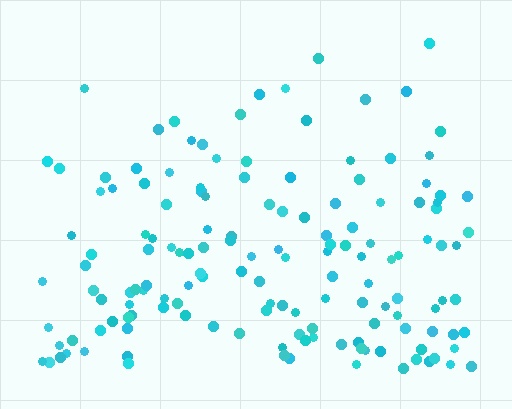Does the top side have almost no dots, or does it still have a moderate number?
Still a moderate number, just noticeably fewer than the bottom.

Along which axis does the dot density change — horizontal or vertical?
Vertical.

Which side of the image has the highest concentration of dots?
The bottom.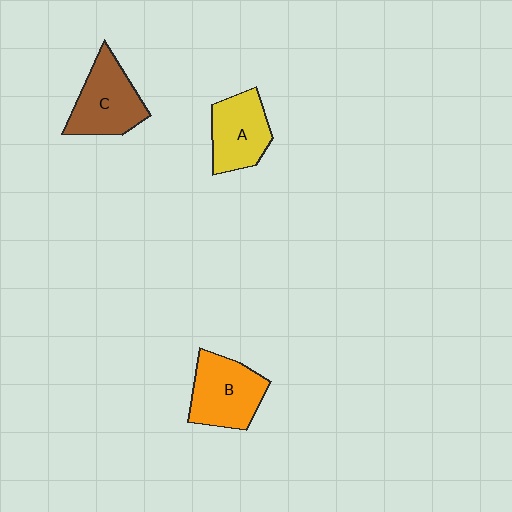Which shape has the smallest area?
Shape A (yellow).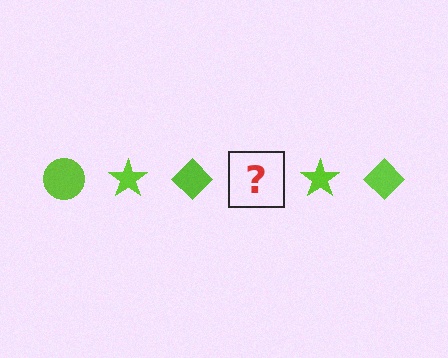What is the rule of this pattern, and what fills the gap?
The rule is that the pattern cycles through circle, star, diamond shapes in lime. The gap should be filled with a lime circle.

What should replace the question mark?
The question mark should be replaced with a lime circle.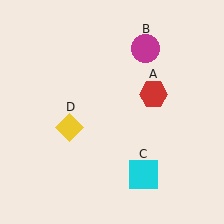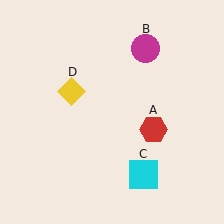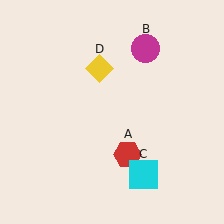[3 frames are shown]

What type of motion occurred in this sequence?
The red hexagon (object A), yellow diamond (object D) rotated clockwise around the center of the scene.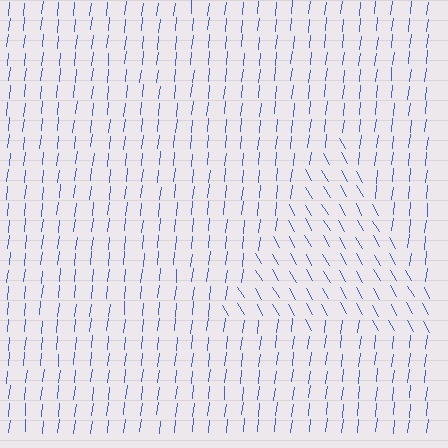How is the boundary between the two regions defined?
The boundary is defined purely by a change in line orientation (approximately 36 degrees difference). All lines are the same color and thickness.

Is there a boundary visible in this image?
Yes, there is a texture boundary formed by a change in line orientation.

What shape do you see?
I see a triangle.